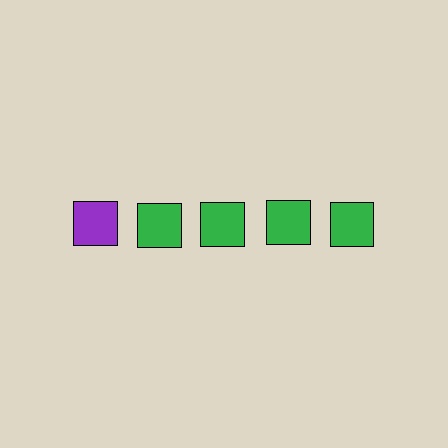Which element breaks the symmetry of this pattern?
The purple square in the top row, leftmost column breaks the symmetry. All other shapes are green squares.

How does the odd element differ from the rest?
It has a different color: purple instead of green.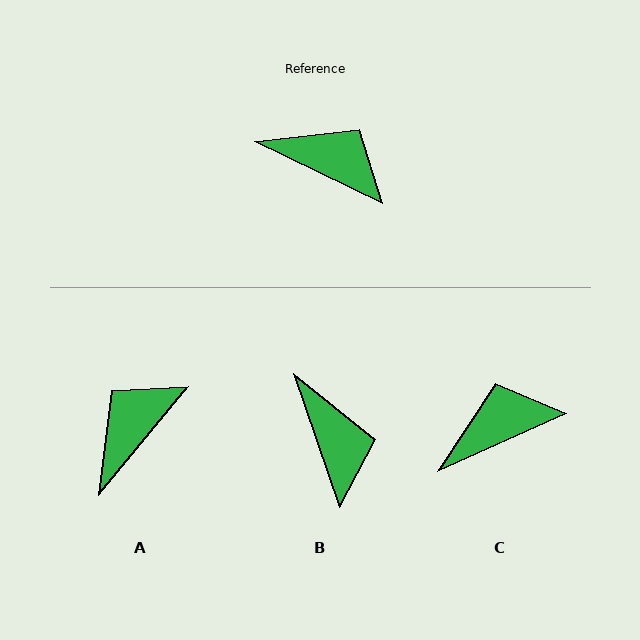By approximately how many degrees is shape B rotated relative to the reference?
Approximately 45 degrees clockwise.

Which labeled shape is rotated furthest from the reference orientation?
A, about 76 degrees away.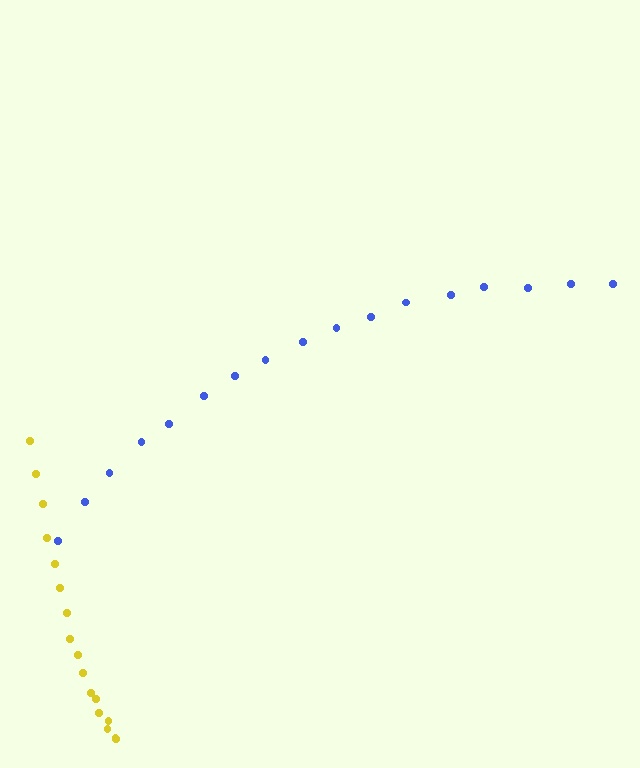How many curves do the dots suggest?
There are 2 distinct paths.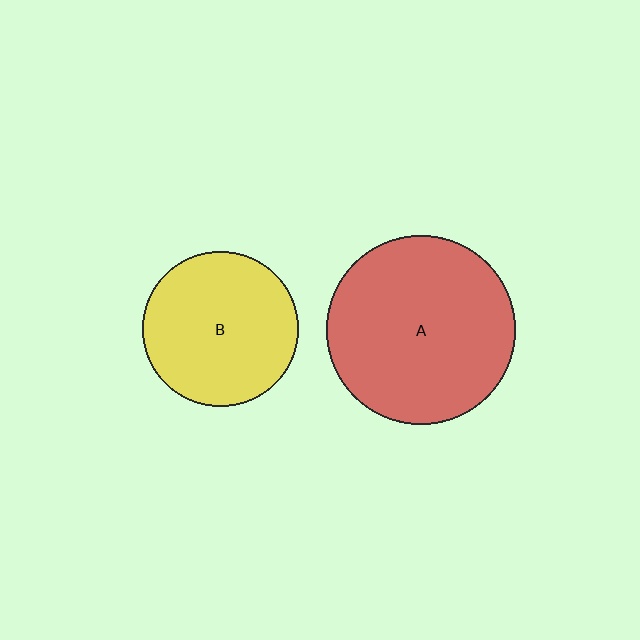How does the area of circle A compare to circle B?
Approximately 1.5 times.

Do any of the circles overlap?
No, none of the circles overlap.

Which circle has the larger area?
Circle A (red).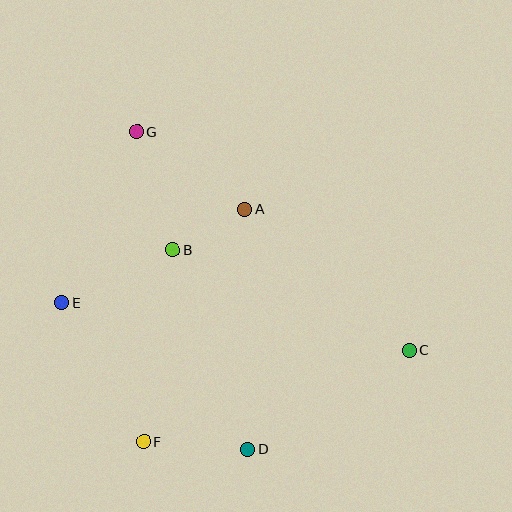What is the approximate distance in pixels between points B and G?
The distance between B and G is approximately 123 pixels.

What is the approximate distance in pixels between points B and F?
The distance between B and F is approximately 194 pixels.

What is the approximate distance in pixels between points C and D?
The distance between C and D is approximately 189 pixels.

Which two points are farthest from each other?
Points C and E are farthest from each other.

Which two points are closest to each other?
Points A and B are closest to each other.